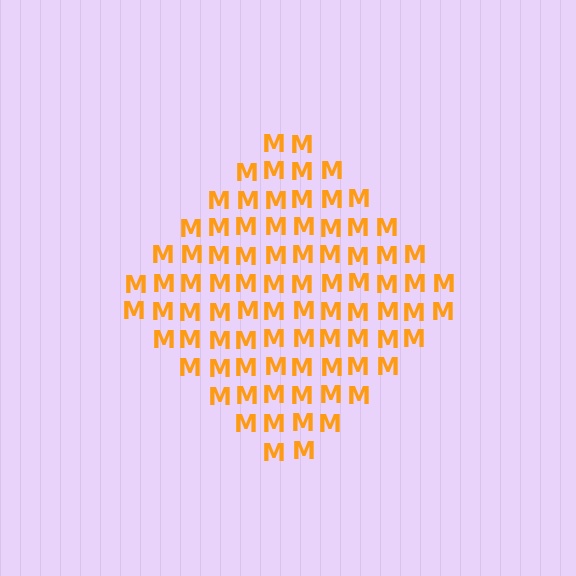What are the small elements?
The small elements are letter M's.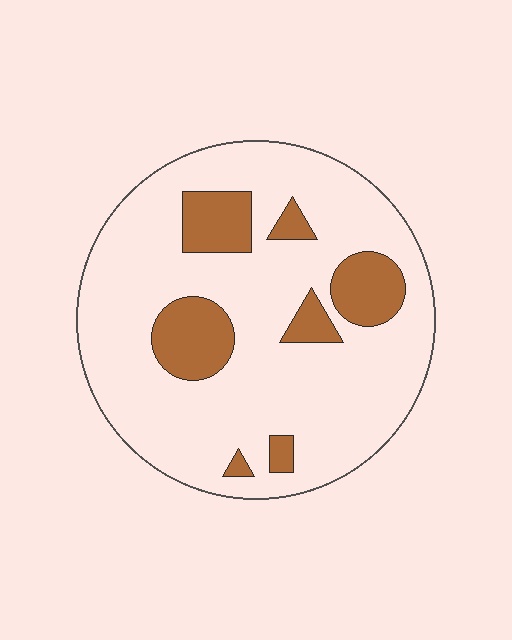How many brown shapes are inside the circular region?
7.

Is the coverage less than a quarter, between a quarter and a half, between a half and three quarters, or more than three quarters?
Less than a quarter.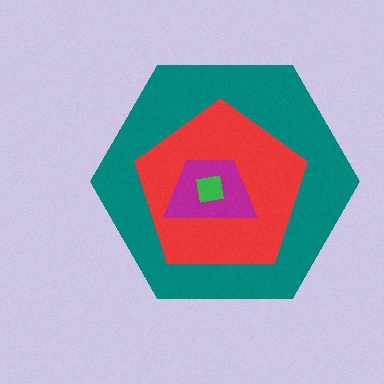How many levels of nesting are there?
4.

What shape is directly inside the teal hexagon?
The red pentagon.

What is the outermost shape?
The teal hexagon.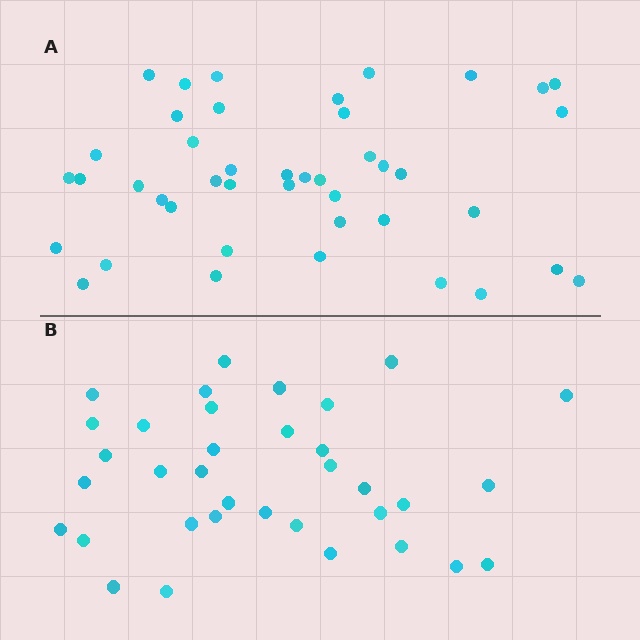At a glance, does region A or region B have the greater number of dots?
Region A (the top region) has more dots.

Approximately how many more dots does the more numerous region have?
Region A has roughly 8 or so more dots than region B.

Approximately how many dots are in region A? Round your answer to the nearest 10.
About 40 dots. (The exact count is 43, which rounds to 40.)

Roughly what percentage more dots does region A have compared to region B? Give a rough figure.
About 25% more.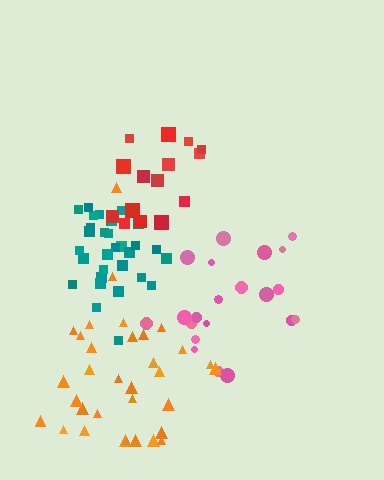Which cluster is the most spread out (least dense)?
Red.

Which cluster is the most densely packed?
Teal.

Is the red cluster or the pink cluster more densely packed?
Pink.